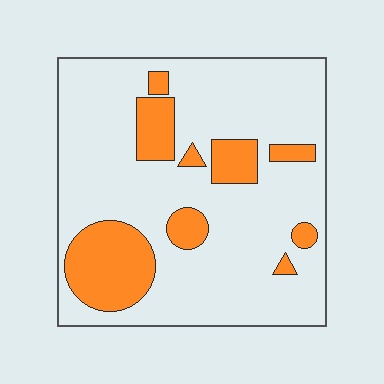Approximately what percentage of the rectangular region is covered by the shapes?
Approximately 20%.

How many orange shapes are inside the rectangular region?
9.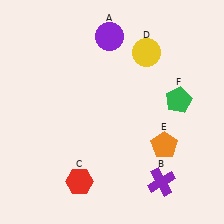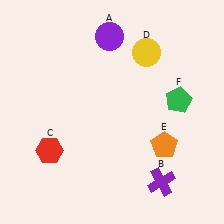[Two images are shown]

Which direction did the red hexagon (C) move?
The red hexagon (C) moved up.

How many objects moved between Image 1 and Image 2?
1 object moved between the two images.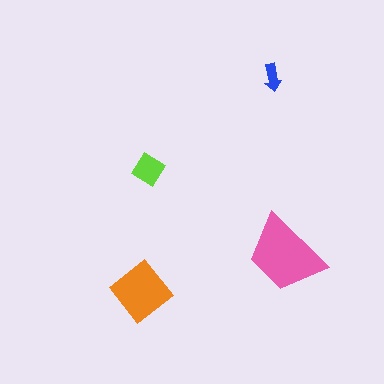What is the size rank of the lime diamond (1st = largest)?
3rd.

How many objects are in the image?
There are 4 objects in the image.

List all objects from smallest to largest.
The blue arrow, the lime diamond, the orange diamond, the pink trapezoid.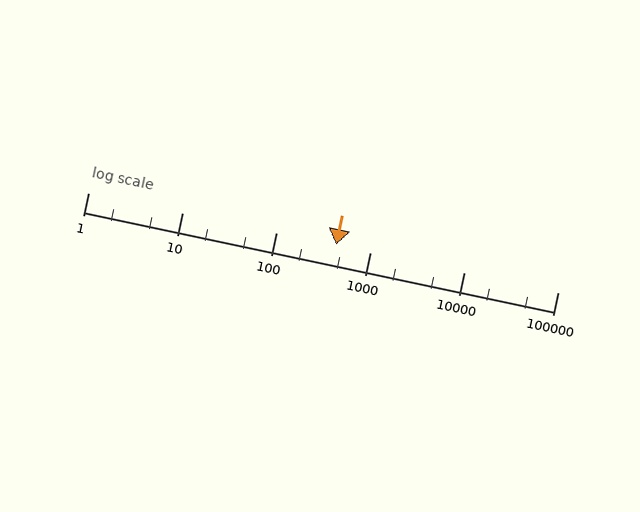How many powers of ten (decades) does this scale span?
The scale spans 5 decades, from 1 to 100000.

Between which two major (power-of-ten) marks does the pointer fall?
The pointer is between 100 and 1000.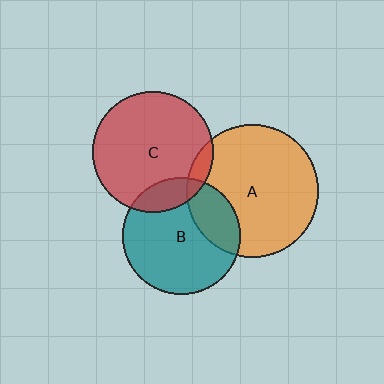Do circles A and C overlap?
Yes.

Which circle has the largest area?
Circle A (orange).